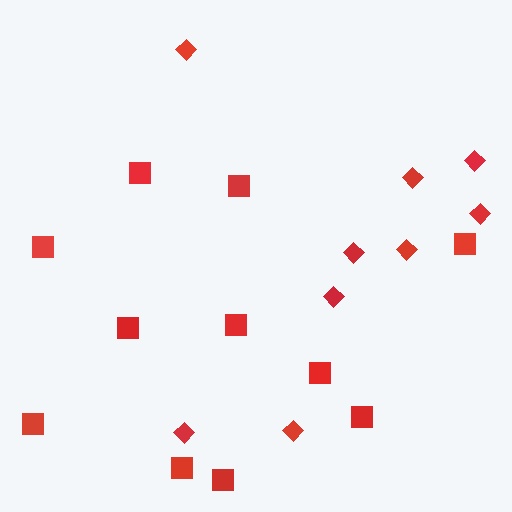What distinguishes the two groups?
There are 2 groups: one group of diamonds (9) and one group of squares (11).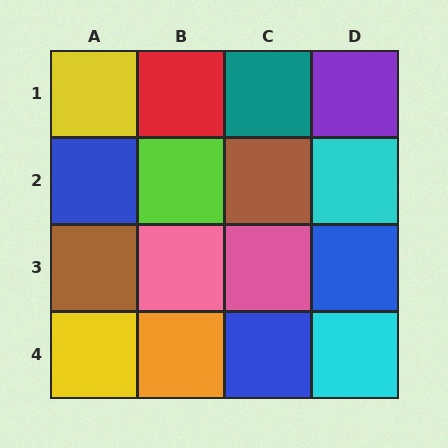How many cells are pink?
2 cells are pink.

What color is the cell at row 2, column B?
Lime.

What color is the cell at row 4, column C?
Blue.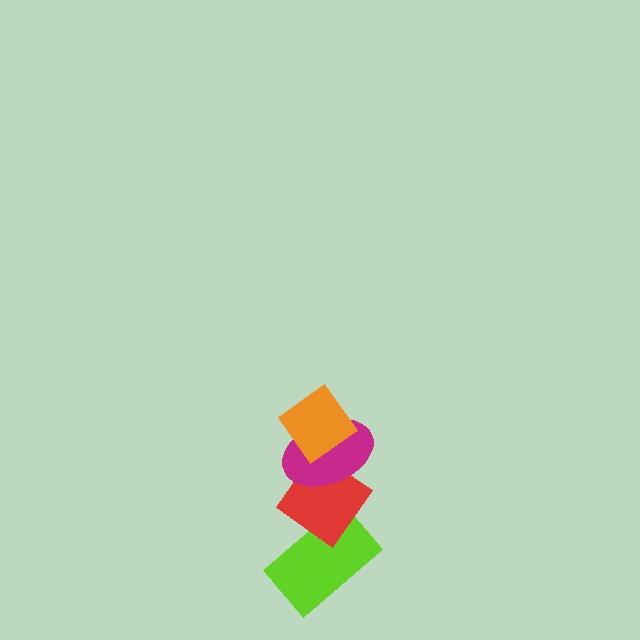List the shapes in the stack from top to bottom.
From top to bottom: the orange diamond, the magenta ellipse, the red diamond, the lime rectangle.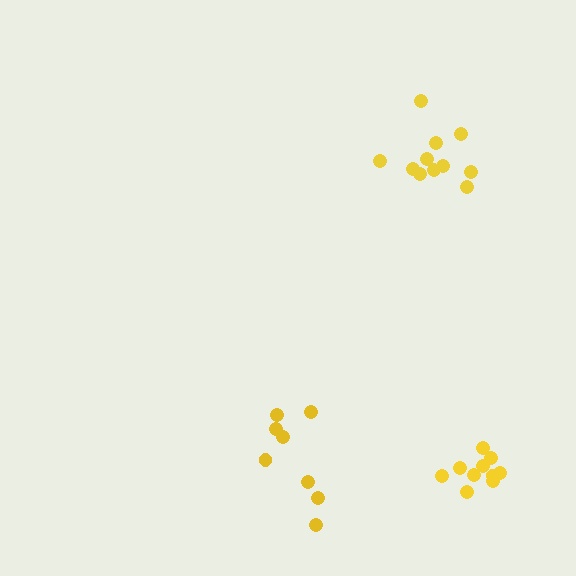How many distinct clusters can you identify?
There are 3 distinct clusters.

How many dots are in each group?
Group 1: 10 dots, Group 2: 11 dots, Group 3: 8 dots (29 total).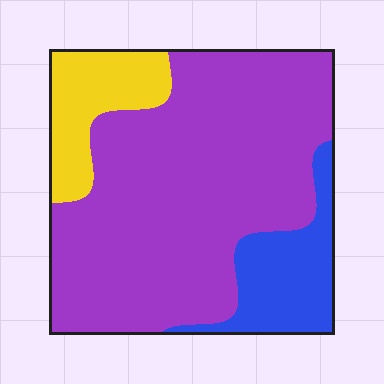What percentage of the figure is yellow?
Yellow takes up less than a sixth of the figure.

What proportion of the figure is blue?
Blue takes up about one sixth (1/6) of the figure.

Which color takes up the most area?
Purple, at roughly 70%.